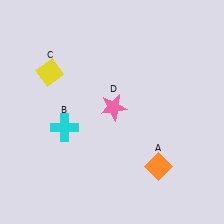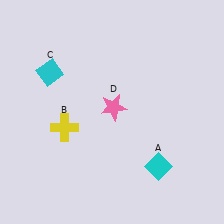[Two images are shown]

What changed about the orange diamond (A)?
In Image 1, A is orange. In Image 2, it changed to cyan.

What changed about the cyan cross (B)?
In Image 1, B is cyan. In Image 2, it changed to yellow.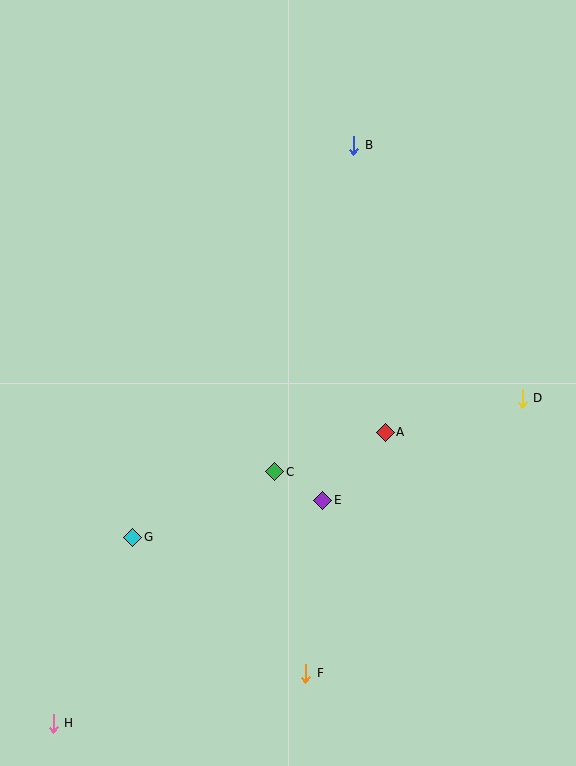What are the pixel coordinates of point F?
Point F is at (306, 673).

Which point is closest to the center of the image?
Point C at (275, 472) is closest to the center.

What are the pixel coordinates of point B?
Point B is at (354, 145).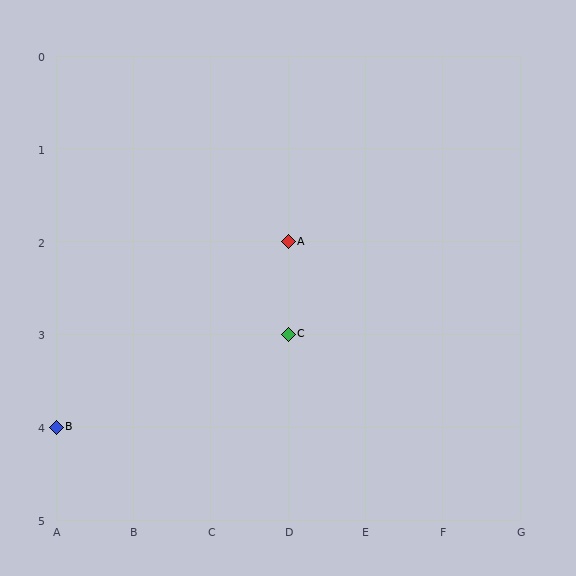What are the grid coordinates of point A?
Point A is at grid coordinates (D, 2).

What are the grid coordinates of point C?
Point C is at grid coordinates (D, 3).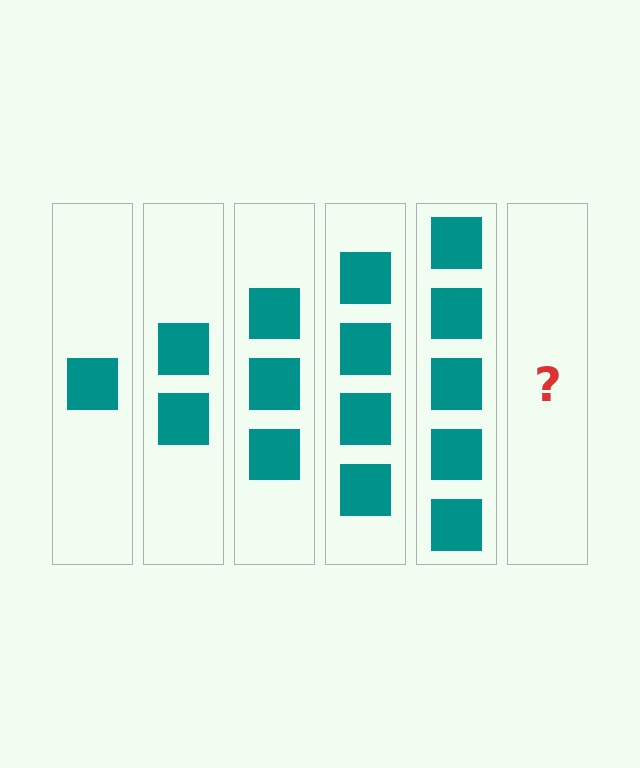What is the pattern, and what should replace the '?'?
The pattern is that each step adds one more square. The '?' should be 6 squares.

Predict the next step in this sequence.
The next step is 6 squares.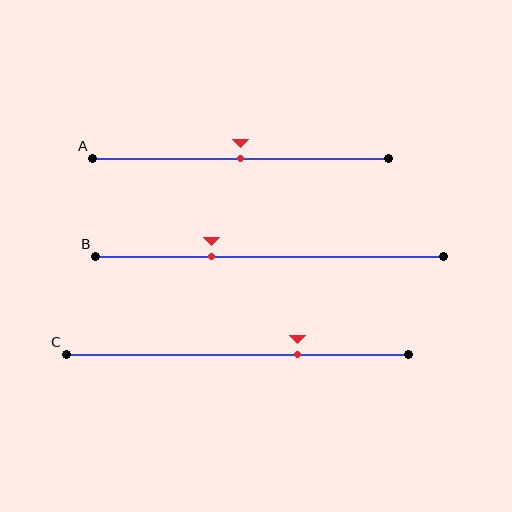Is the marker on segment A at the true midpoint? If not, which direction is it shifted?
Yes, the marker on segment A is at the true midpoint.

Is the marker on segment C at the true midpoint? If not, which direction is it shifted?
No, the marker on segment C is shifted to the right by about 18% of the segment length.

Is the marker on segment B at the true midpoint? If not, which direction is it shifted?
No, the marker on segment B is shifted to the left by about 17% of the segment length.